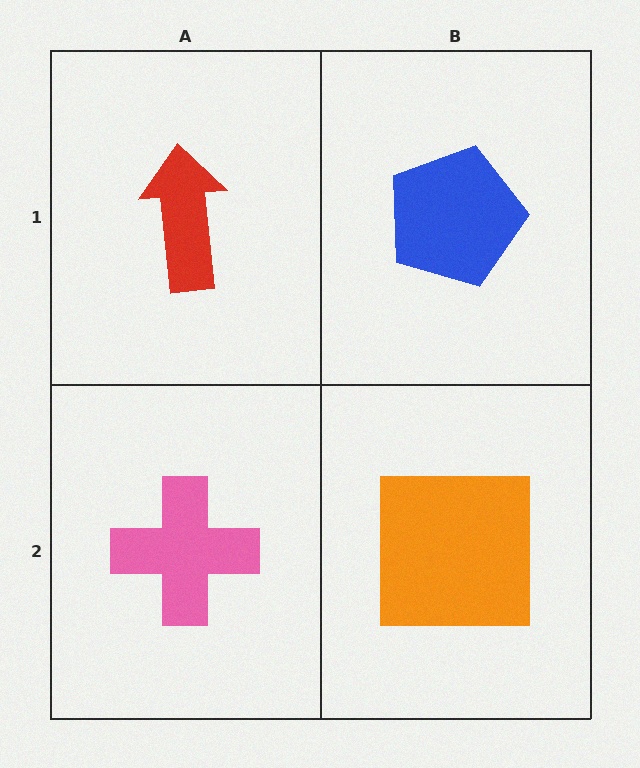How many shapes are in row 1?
2 shapes.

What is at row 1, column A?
A red arrow.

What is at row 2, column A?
A pink cross.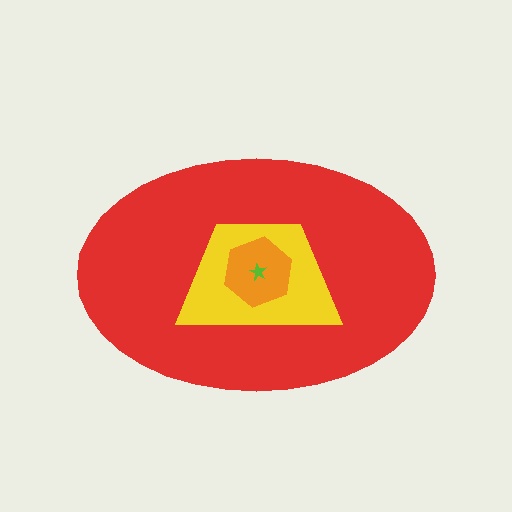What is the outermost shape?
The red ellipse.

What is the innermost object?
The lime star.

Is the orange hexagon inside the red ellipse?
Yes.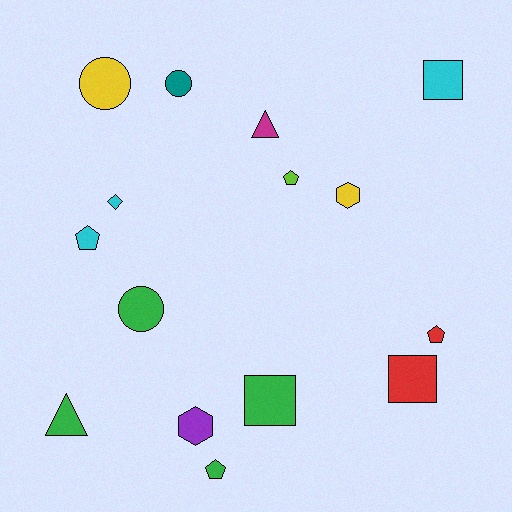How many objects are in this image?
There are 15 objects.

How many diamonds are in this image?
There is 1 diamond.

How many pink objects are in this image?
There are no pink objects.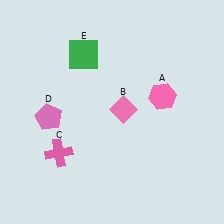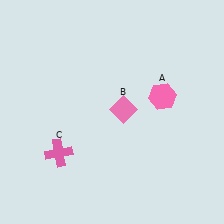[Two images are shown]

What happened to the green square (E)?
The green square (E) was removed in Image 2. It was in the top-left area of Image 1.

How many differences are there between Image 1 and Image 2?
There are 2 differences between the two images.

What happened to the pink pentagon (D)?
The pink pentagon (D) was removed in Image 2. It was in the bottom-left area of Image 1.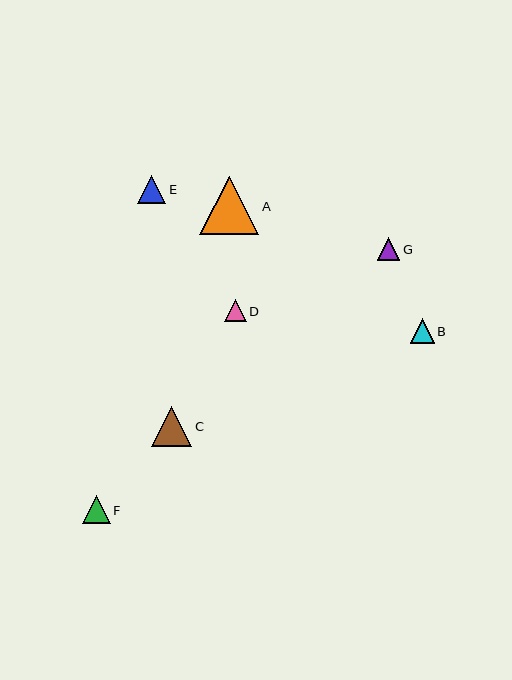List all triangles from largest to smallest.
From largest to smallest: A, C, E, F, B, G, D.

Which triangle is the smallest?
Triangle D is the smallest with a size of approximately 22 pixels.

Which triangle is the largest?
Triangle A is the largest with a size of approximately 59 pixels.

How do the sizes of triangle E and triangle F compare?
Triangle E and triangle F are approximately the same size.